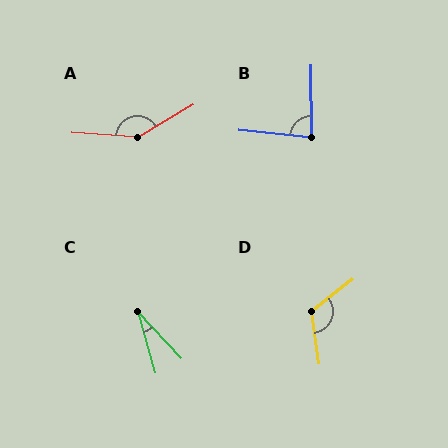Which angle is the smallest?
C, at approximately 27 degrees.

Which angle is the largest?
A, at approximately 145 degrees.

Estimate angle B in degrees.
Approximately 84 degrees.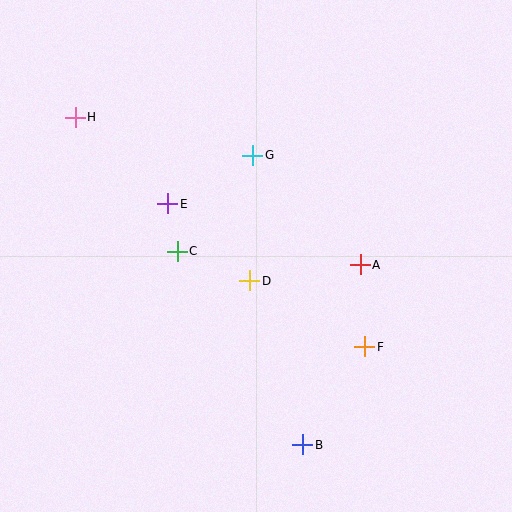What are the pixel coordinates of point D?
Point D is at (250, 281).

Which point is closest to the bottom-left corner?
Point B is closest to the bottom-left corner.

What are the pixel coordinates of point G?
Point G is at (253, 155).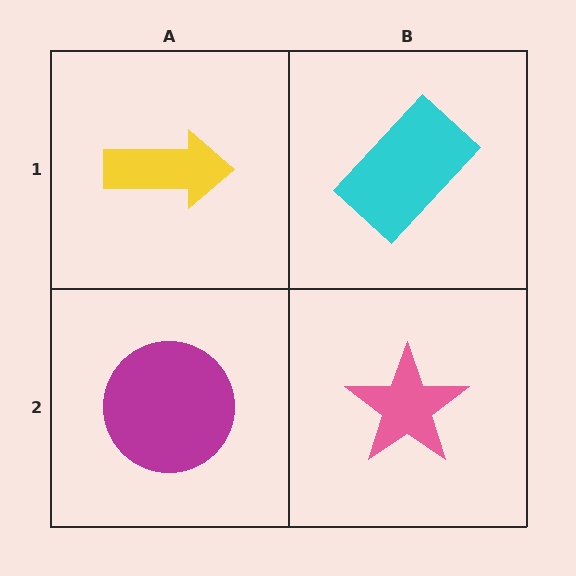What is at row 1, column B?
A cyan rectangle.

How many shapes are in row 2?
2 shapes.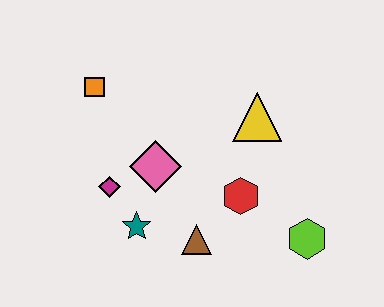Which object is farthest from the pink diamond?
The lime hexagon is farthest from the pink diamond.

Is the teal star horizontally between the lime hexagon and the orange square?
Yes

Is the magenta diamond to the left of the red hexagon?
Yes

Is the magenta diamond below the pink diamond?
Yes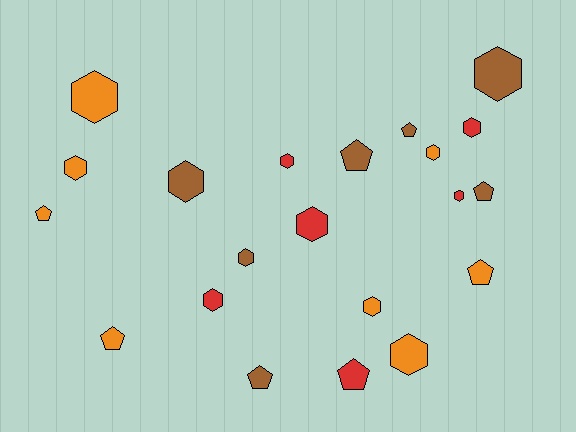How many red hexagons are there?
There are 5 red hexagons.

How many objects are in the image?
There are 21 objects.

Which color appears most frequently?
Orange, with 8 objects.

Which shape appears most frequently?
Hexagon, with 13 objects.